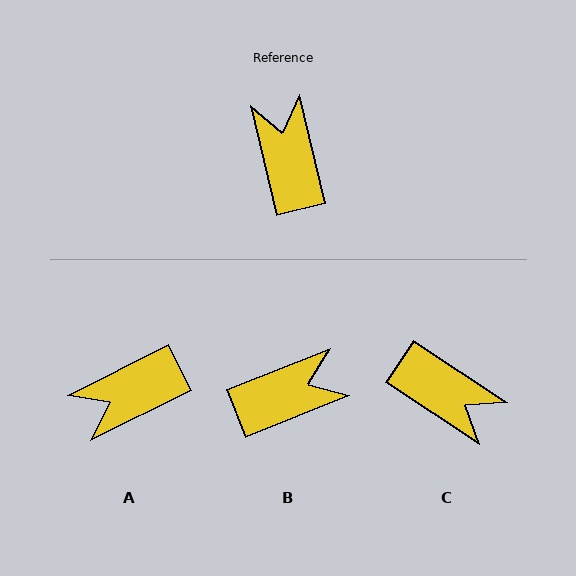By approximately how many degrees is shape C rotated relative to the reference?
Approximately 137 degrees clockwise.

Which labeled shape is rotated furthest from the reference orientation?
C, about 137 degrees away.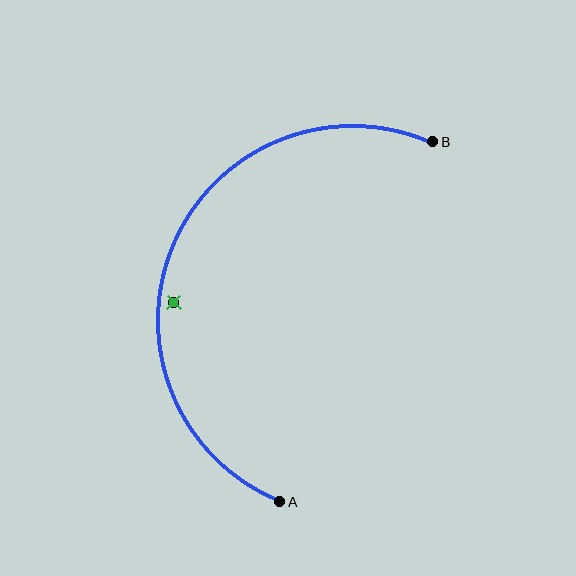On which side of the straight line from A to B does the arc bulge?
The arc bulges to the left of the straight line connecting A and B.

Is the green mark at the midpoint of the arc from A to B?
No — the green mark does not lie on the arc at all. It sits slightly inside the curve.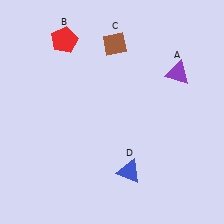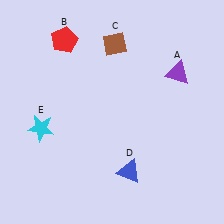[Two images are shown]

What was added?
A cyan star (E) was added in Image 2.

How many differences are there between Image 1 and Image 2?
There is 1 difference between the two images.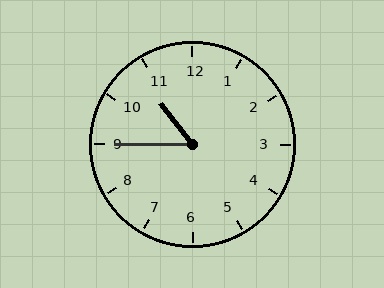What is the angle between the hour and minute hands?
Approximately 52 degrees.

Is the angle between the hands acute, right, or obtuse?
It is acute.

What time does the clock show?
10:45.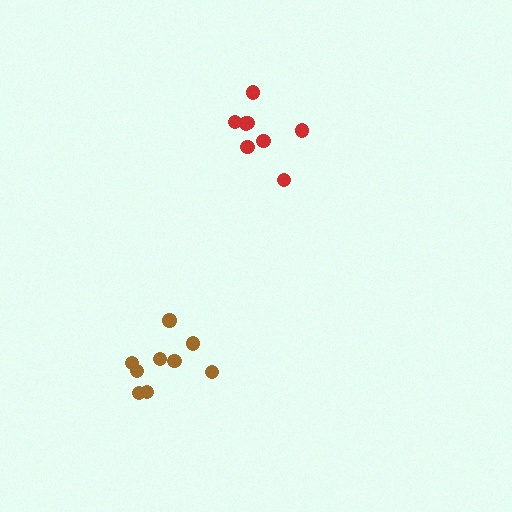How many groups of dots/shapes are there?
There are 2 groups.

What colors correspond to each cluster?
The clusters are colored: brown, red.